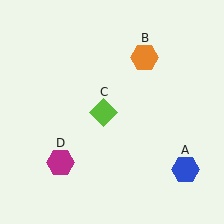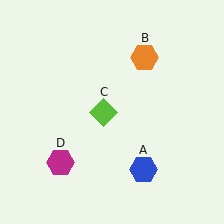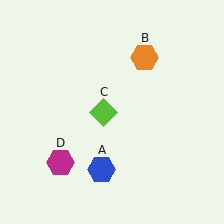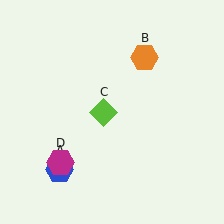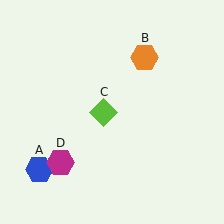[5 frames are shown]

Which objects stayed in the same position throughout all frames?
Orange hexagon (object B) and lime diamond (object C) and magenta hexagon (object D) remained stationary.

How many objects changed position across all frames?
1 object changed position: blue hexagon (object A).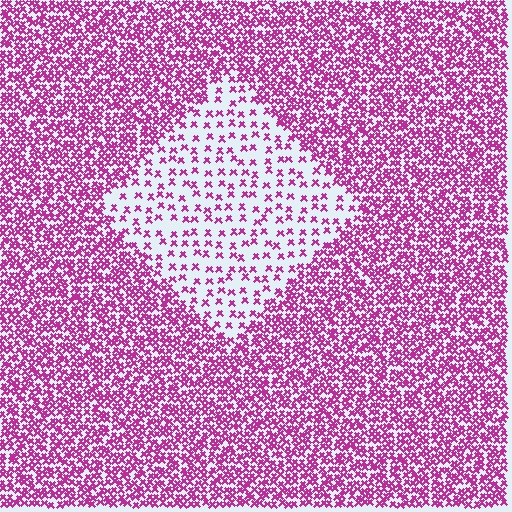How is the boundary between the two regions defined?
The boundary is defined by a change in element density (approximately 2.9x ratio). All elements are the same color, size, and shape.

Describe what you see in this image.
The image contains small magenta elements arranged at two different densities. A diamond-shaped region is visible where the elements are less densely packed than the surrounding area.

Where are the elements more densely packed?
The elements are more densely packed outside the diamond boundary.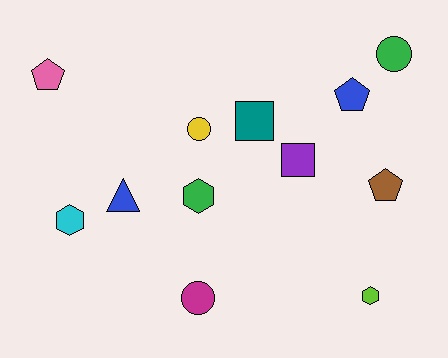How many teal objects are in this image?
There is 1 teal object.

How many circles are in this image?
There are 3 circles.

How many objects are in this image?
There are 12 objects.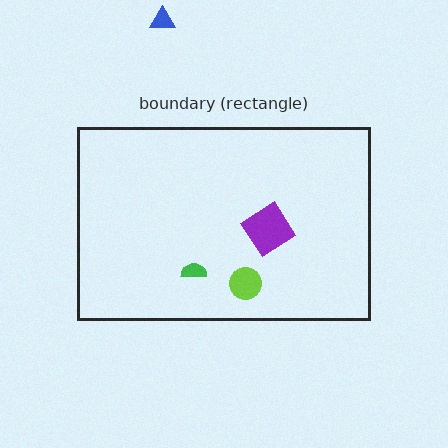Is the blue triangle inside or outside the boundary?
Outside.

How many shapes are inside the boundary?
3 inside, 1 outside.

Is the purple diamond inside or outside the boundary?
Inside.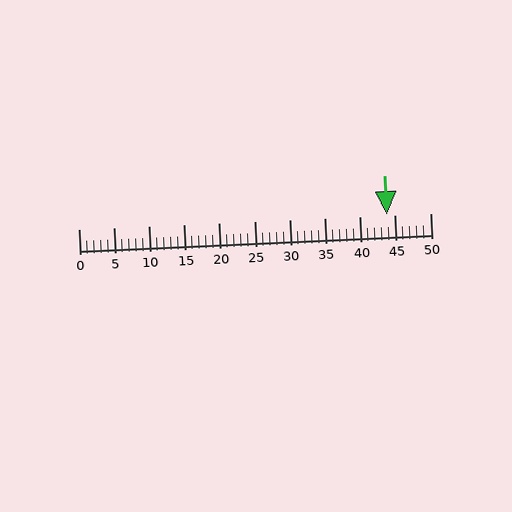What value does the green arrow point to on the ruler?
The green arrow points to approximately 44.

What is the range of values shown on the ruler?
The ruler shows values from 0 to 50.